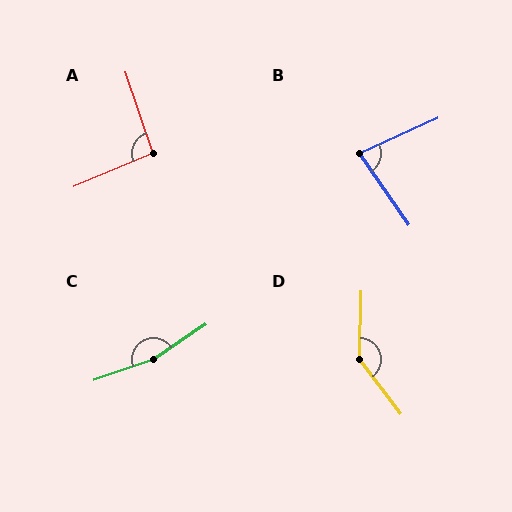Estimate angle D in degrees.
Approximately 141 degrees.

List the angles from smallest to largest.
B (79°), A (95°), D (141°), C (166°).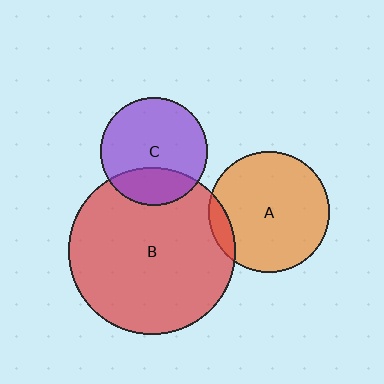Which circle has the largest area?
Circle B (red).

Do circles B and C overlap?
Yes.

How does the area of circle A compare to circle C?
Approximately 1.3 times.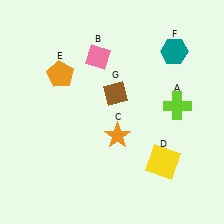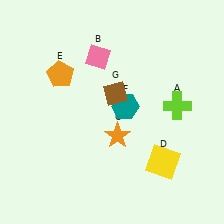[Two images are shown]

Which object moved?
The teal hexagon (F) moved down.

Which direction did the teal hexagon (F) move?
The teal hexagon (F) moved down.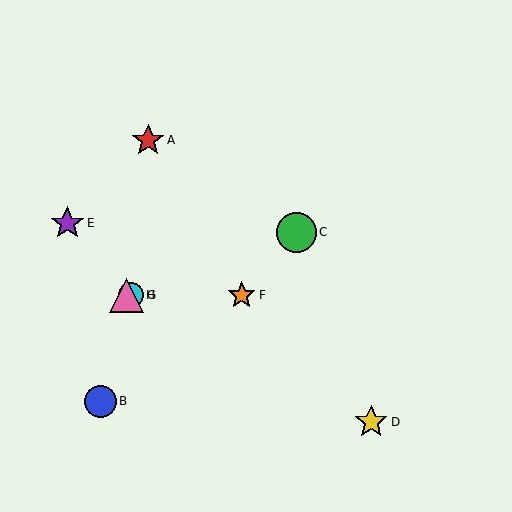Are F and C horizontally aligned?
No, F is at y≈295 and C is at y≈232.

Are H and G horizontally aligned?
Yes, both are at y≈295.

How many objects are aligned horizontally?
3 objects (F, G, H) are aligned horizontally.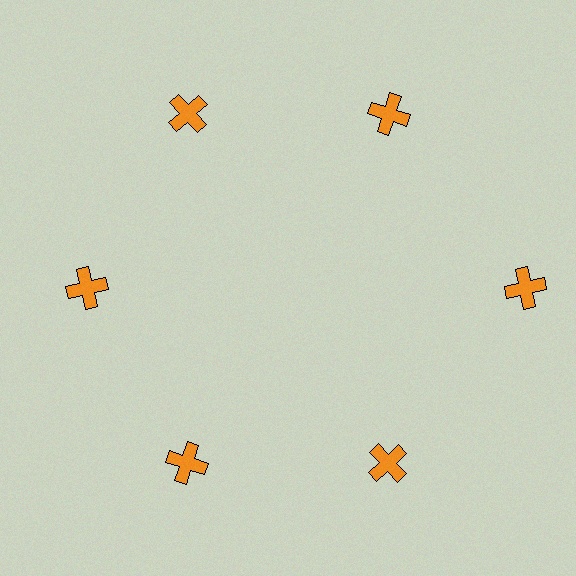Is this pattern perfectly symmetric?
No. The 6 orange crosses are arranged in a ring, but one element near the 3 o'clock position is pushed outward from the center, breaking the 6-fold rotational symmetry.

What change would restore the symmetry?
The symmetry would be restored by moving it inward, back onto the ring so that all 6 crosses sit at equal angles and equal distance from the center.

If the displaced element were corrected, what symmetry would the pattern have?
It would have 6-fold rotational symmetry — the pattern would map onto itself every 60 degrees.